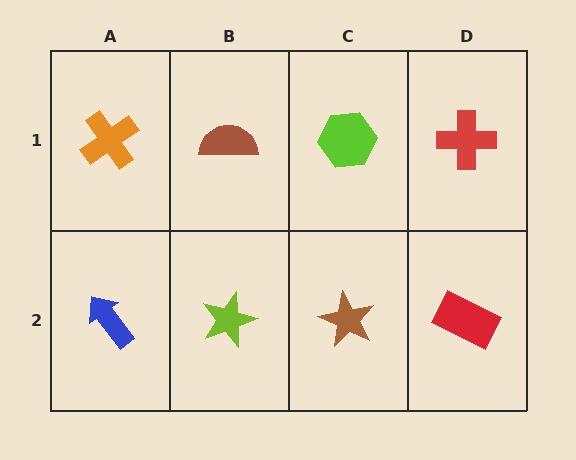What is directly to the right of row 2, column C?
A red rectangle.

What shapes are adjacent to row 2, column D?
A red cross (row 1, column D), a brown star (row 2, column C).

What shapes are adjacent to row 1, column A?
A blue arrow (row 2, column A), a brown semicircle (row 1, column B).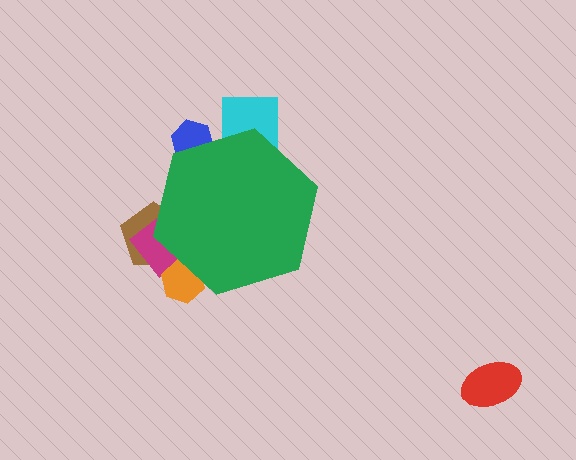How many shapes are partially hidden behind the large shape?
5 shapes are partially hidden.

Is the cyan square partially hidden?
Yes, the cyan square is partially hidden behind the green hexagon.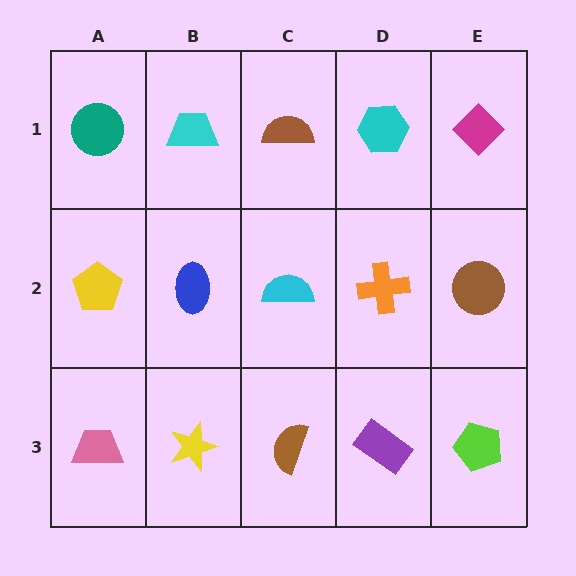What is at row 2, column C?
A cyan semicircle.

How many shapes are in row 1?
5 shapes.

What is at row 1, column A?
A teal circle.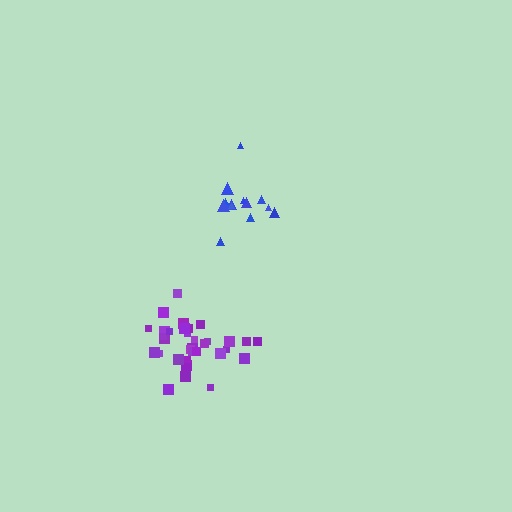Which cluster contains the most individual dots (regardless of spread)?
Purple (33).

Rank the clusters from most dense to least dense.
purple, blue.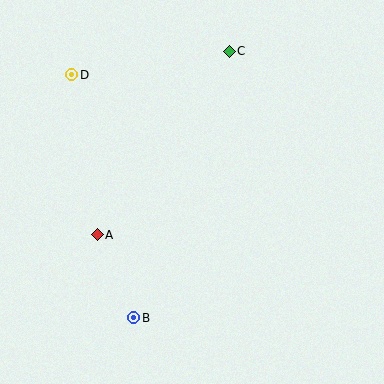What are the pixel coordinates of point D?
Point D is at (72, 75).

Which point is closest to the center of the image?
Point A at (97, 235) is closest to the center.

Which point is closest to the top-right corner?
Point C is closest to the top-right corner.